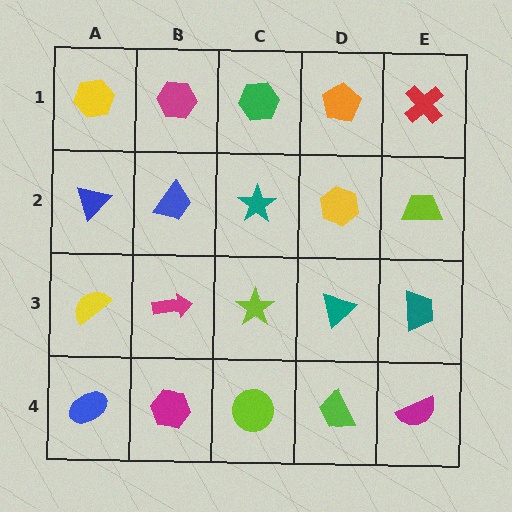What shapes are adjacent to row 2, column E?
A red cross (row 1, column E), a teal trapezoid (row 3, column E), a yellow hexagon (row 2, column D).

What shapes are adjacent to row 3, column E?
A lime trapezoid (row 2, column E), a magenta semicircle (row 4, column E), a teal triangle (row 3, column D).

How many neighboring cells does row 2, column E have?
3.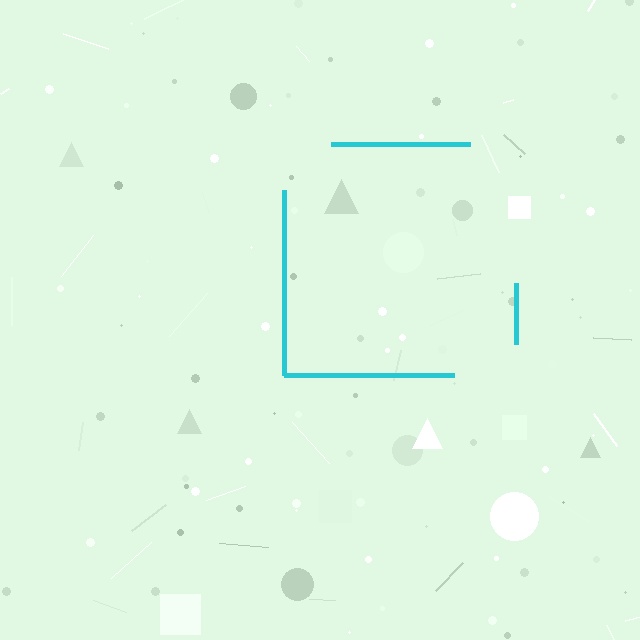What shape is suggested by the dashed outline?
The dashed outline suggests a square.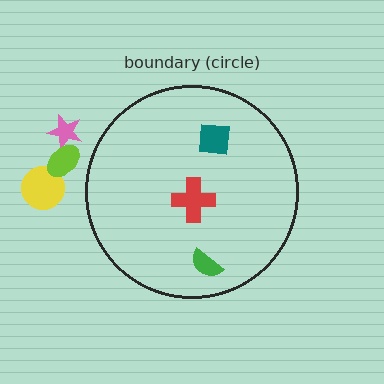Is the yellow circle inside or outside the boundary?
Outside.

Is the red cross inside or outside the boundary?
Inside.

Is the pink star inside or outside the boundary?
Outside.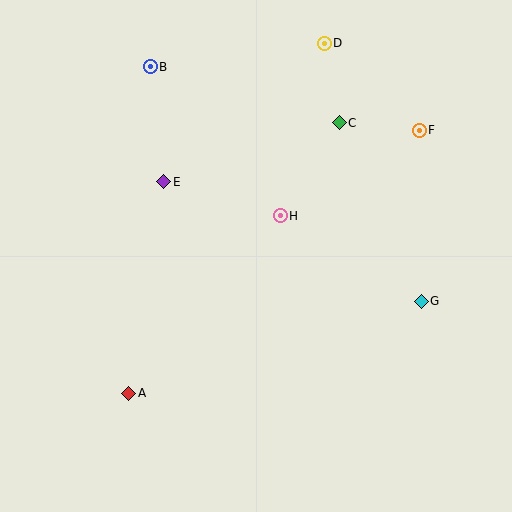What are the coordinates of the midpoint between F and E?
The midpoint between F and E is at (292, 156).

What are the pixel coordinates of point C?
Point C is at (339, 123).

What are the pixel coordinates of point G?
Point G is at (421, 301).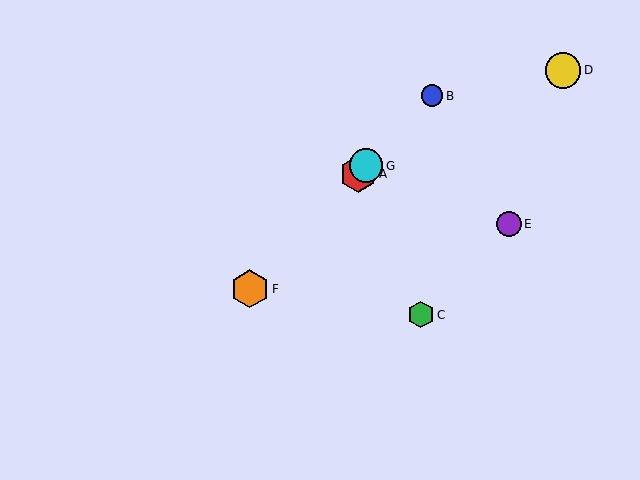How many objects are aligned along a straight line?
4 objects (A, B, F, G) are aligned along a straight line.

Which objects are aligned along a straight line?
Objects A, B, F, G are aligned along a straight line.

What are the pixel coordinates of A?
Object A is at (358, 174).